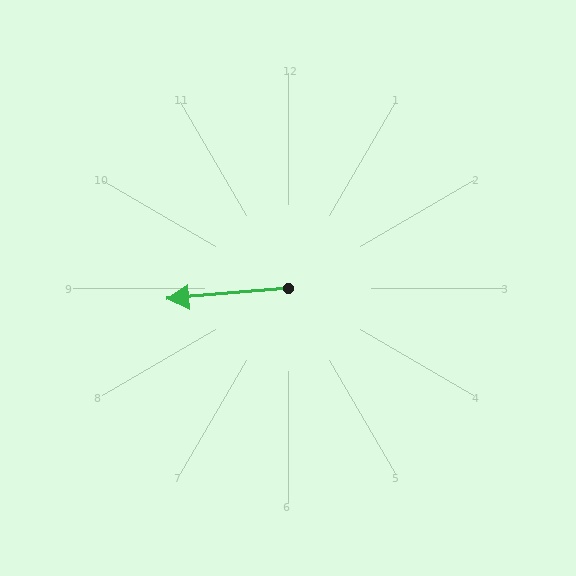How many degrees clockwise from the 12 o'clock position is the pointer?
Approximately 265 degrees.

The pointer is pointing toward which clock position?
Roughly 9 o'clock.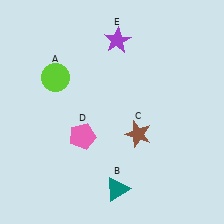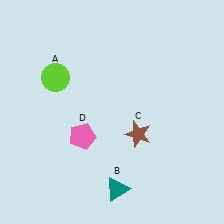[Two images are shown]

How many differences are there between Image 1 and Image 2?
There is 1 difference between the two images.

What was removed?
The purple star (E) was removed in Image 2.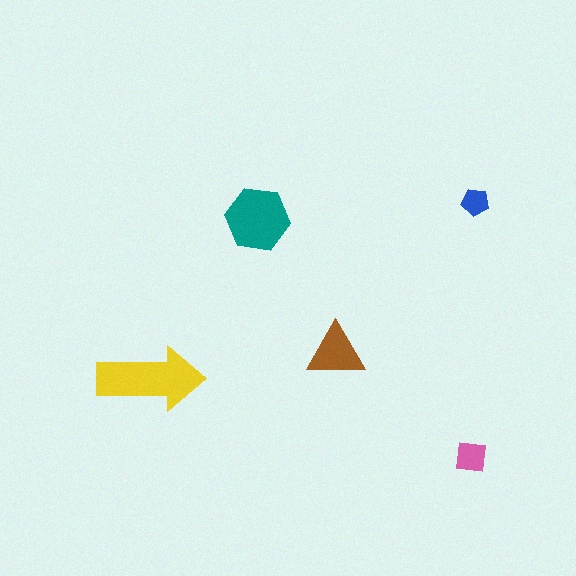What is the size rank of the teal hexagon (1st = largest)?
2nd.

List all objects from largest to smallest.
The yellow arrow, the teal hexagon, the brown triangle, the pink square, the blue pentagon.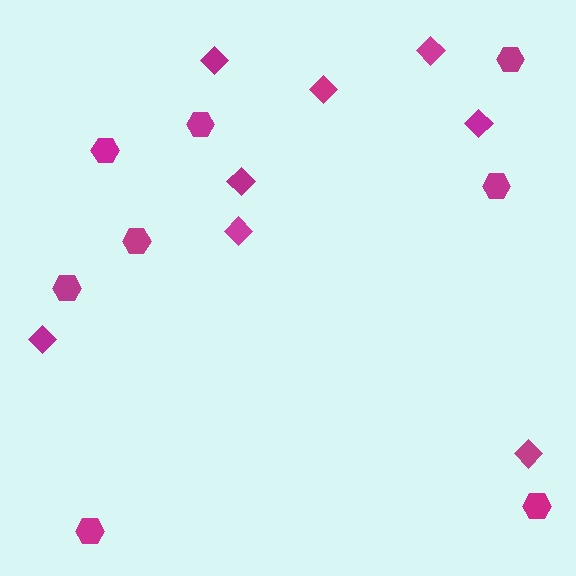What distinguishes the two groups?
There are 2 groups: one group of diamonds (8) and one group of hexagons (8).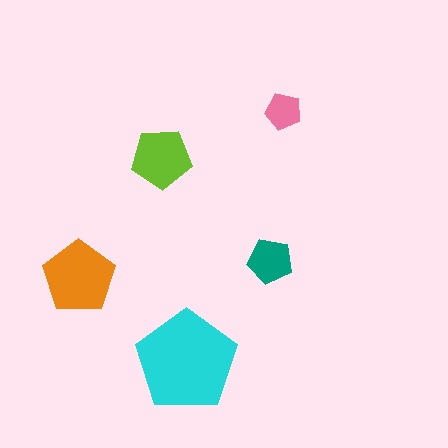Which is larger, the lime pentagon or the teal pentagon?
The lime one.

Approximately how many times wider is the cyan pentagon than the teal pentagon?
About 2 times wider.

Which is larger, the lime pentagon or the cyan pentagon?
The cyan one.